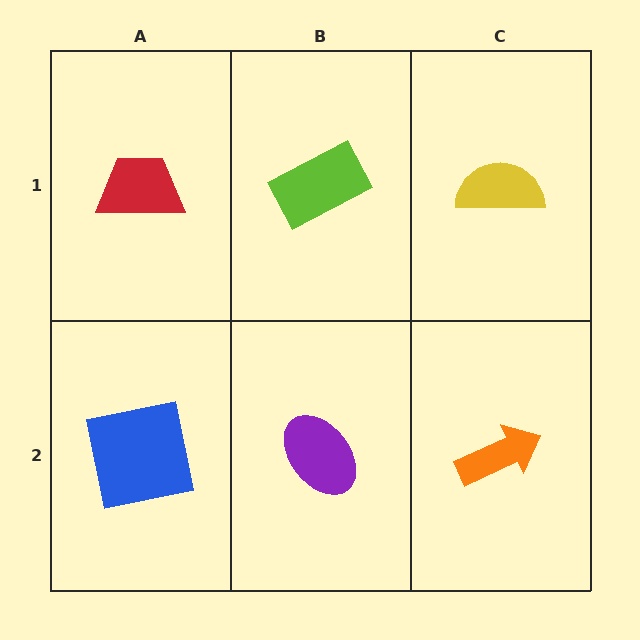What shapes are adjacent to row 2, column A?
A red trapezoid (row 1, column A), a purple ellipse (row 2, column B).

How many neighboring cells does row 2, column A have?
2.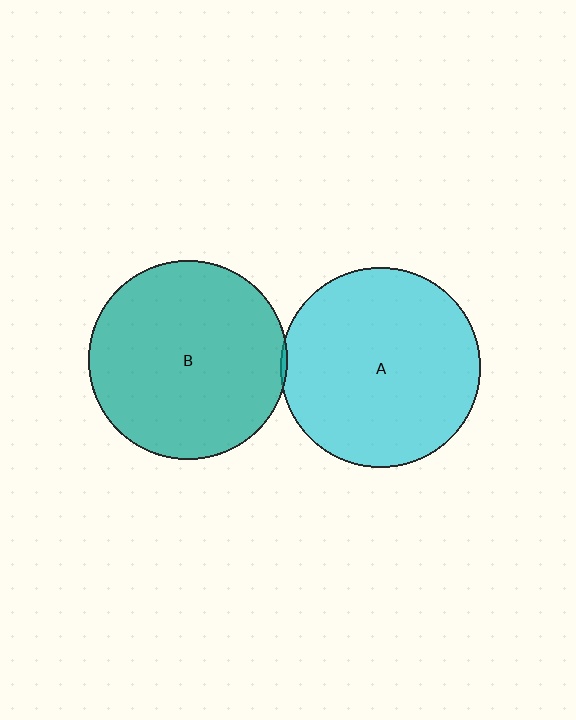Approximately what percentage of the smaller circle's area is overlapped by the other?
Approximately 5%.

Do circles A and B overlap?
Yes.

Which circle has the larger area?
Circle A (cyan).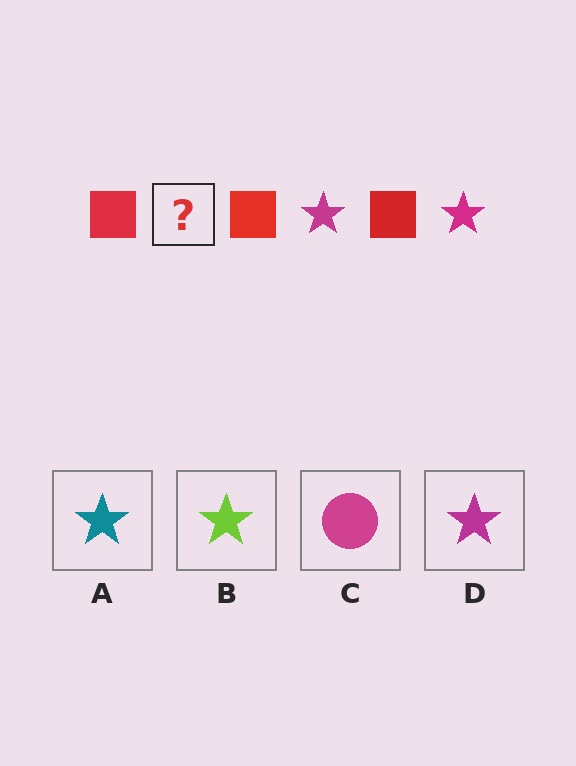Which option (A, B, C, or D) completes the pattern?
D.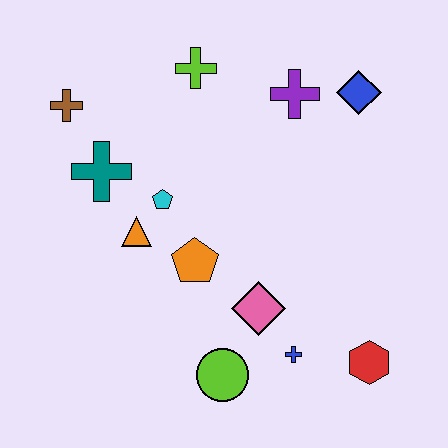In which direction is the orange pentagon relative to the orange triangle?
The orange pentagon is to the right of the orange triangle.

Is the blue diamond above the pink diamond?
Yes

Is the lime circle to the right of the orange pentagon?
Yes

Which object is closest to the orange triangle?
The cyan pentagon is closest to the orange triangle.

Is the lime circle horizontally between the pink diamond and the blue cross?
No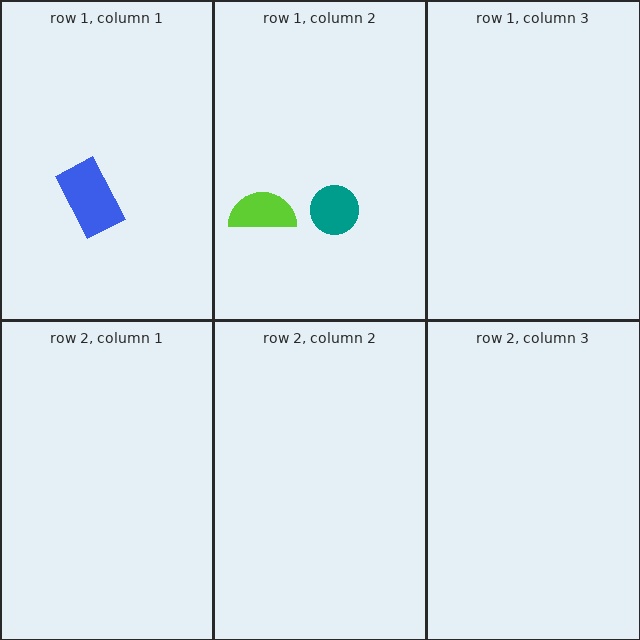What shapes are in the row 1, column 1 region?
The blue rectangle.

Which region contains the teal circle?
The row 1, column 2 region.